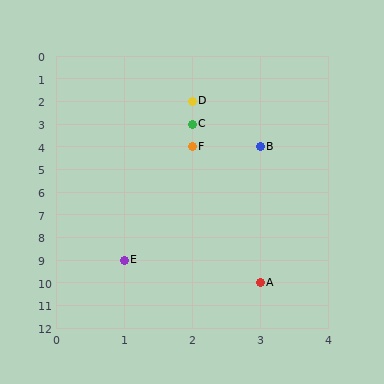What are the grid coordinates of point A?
Point A is at grid coordinates (3, 10).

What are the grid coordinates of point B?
Point B is at grid coordinates (3, 4).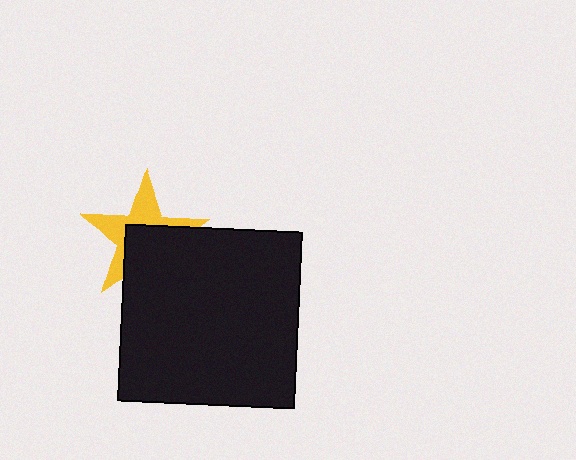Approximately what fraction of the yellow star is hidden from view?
Roughly 50% of the yellow star is hidden behind the black square.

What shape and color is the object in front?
The object in front is a black square.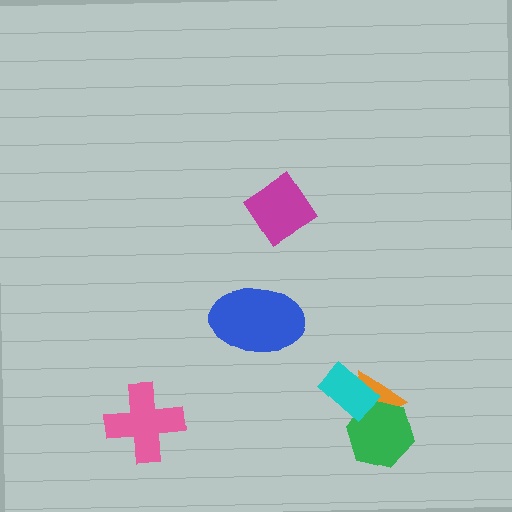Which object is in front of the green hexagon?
The cyan rectangle is in front of the green hexagon.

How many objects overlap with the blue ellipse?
0 objects overlap with the blue ellipse.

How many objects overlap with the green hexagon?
2 objects overlap with the green hexagon.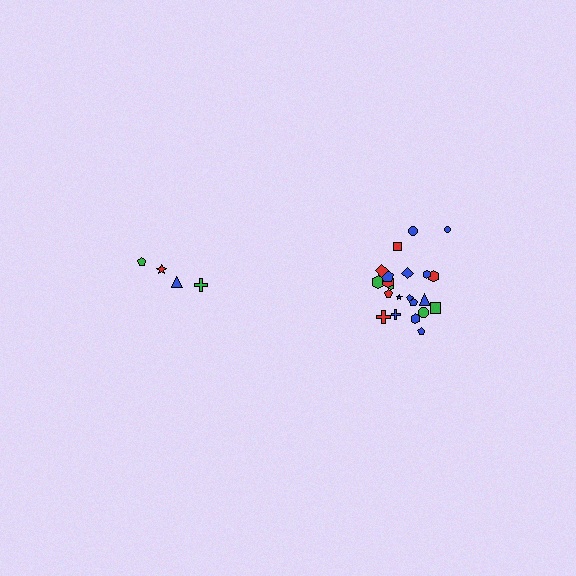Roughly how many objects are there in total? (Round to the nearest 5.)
Roughly 25 objects in total.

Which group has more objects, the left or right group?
The right group.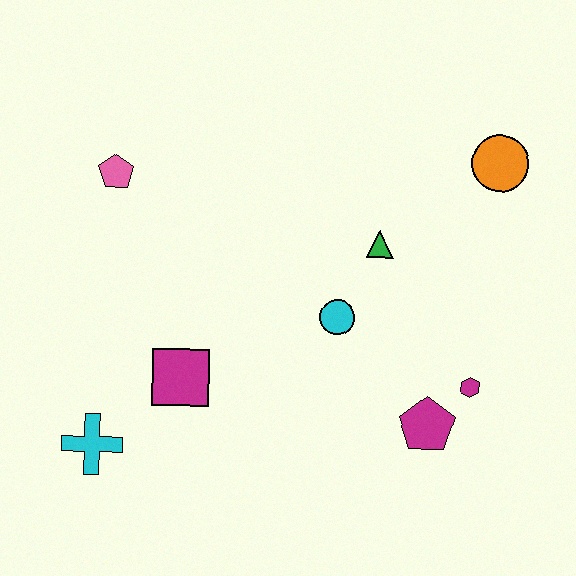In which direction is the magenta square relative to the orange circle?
The magenta square is to the left of the orange circle.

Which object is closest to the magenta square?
The cyan cross is closest to the magenta square.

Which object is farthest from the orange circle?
The cyan cross is farthest from the orange circle.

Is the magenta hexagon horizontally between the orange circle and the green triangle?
Yes